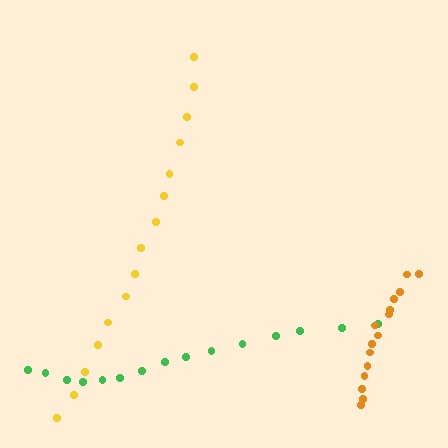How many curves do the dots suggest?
There are 3 distinct paths.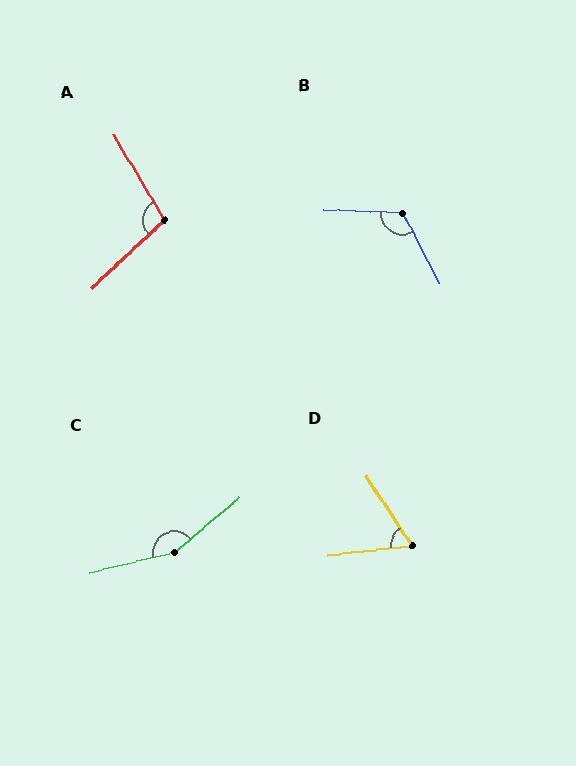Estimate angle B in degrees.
Approximately 120 degrees.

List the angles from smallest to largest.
D (63°), A (103°), B (120°), C (153°).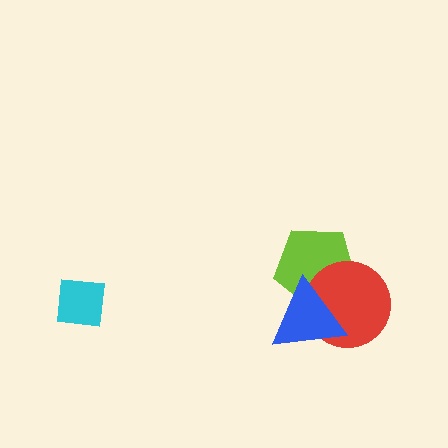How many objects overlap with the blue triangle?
2 objects overlap with the blue triangle.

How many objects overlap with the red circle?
2 objects overlap with the red circle.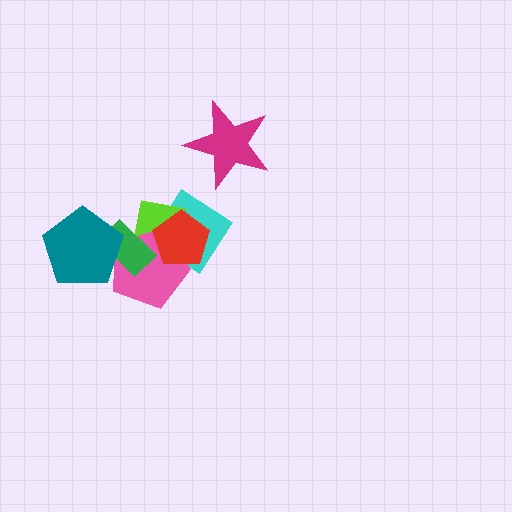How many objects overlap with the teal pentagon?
2 objects overlap with the teal pentagon.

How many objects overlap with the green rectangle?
3 objects overlap with the green rectangle.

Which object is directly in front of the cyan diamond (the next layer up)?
The lime rectangle is directly in front of the cyan diamond.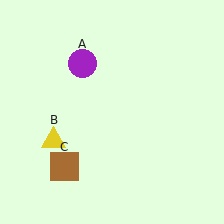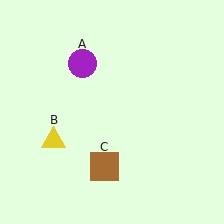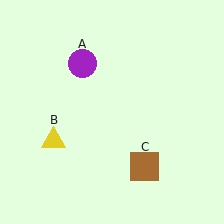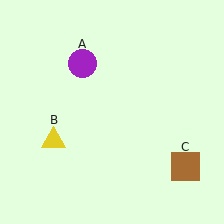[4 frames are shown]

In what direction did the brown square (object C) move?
The brown square (object C) moved right.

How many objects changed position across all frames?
1 object changed position: brown square (object C).